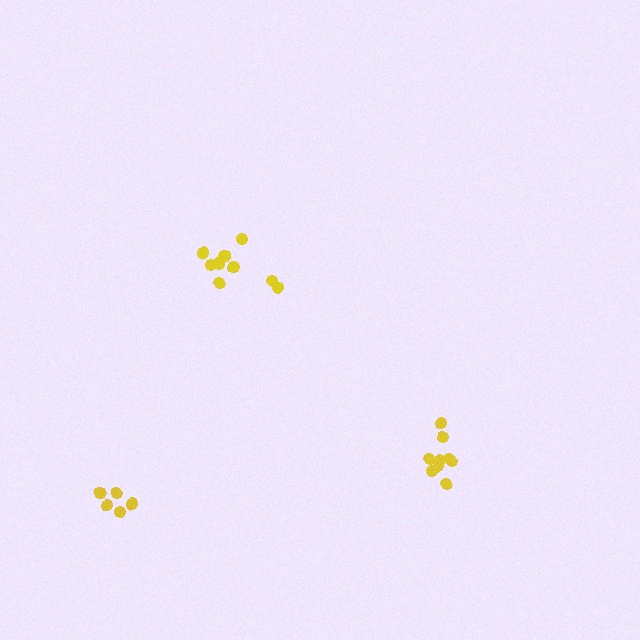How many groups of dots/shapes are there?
There are 3 groups.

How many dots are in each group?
Group 1: 9 dots, Group 2: 9 dots, Group 3: 5 dots (23 total).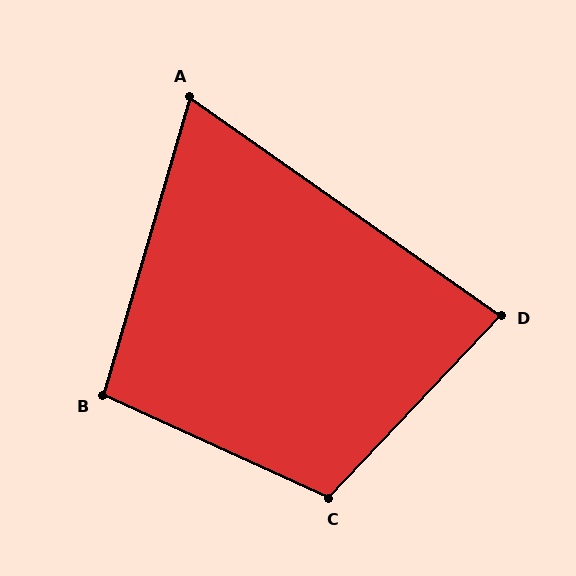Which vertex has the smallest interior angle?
A, at approximately 71 degrees.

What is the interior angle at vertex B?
Approximately 98 degrees (obtuse).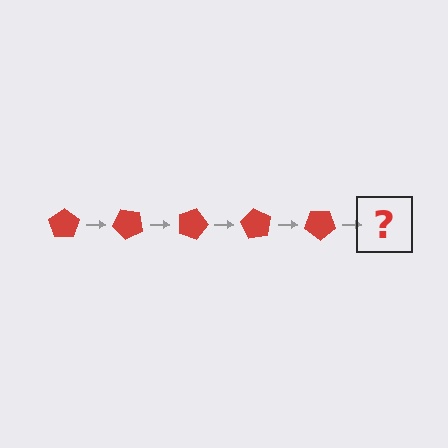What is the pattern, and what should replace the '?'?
The pattern is that the pentagon rotates 45 degrees each step. The '?' should be a red pentagon rotated 225 degrees.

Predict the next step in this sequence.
The next step is a red pentagon rotated 225 degrees.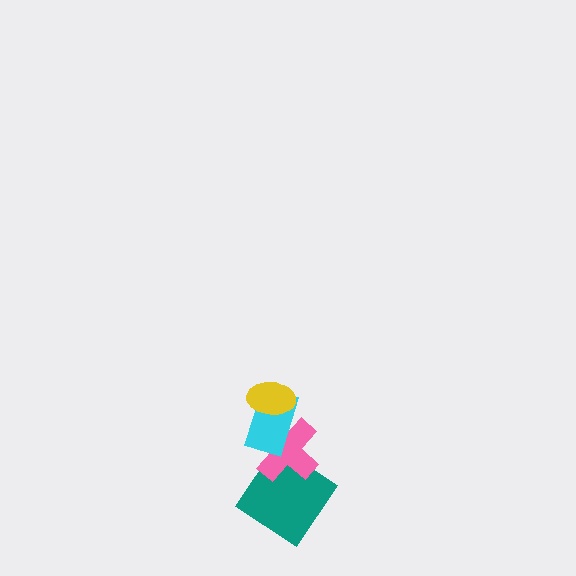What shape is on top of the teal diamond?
The pink cross is on top of the teal diamond.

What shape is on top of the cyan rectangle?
The yellow ellipse is on top of the cyan rectangle.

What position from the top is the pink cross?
The pink cross is 3rd from the top.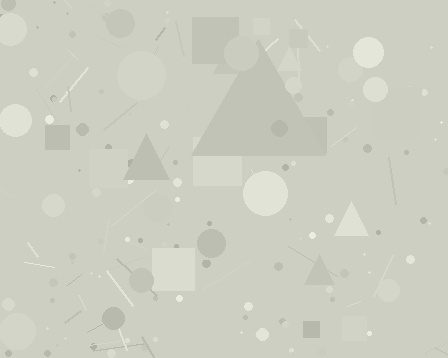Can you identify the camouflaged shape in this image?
The camouflaged shape is a triangle.